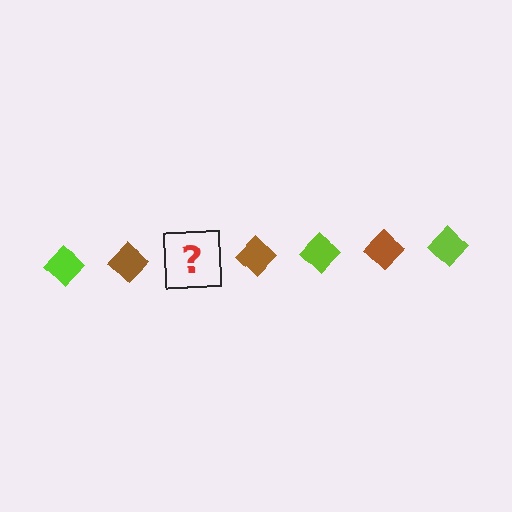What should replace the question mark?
The question mark should be replaced with a lime diamond.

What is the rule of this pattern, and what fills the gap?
The rule is that the pattern cycles through lime, brown diamonds. The gap should be filled with a lime diamond.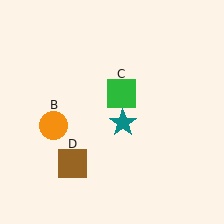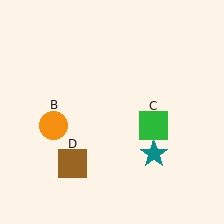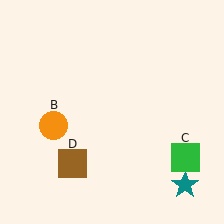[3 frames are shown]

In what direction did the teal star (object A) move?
The teal star (object A) moved down and to the right.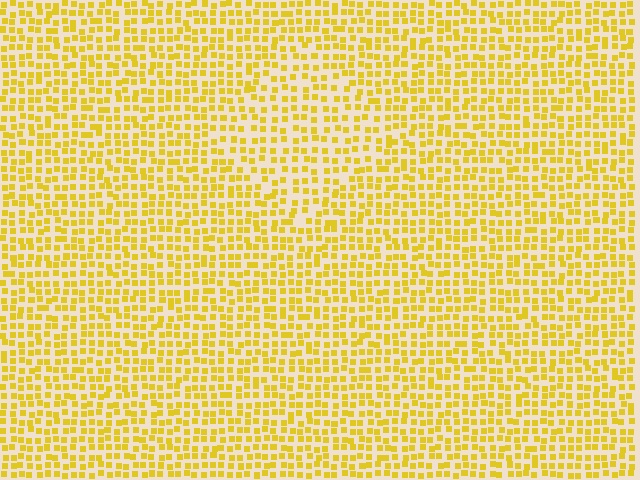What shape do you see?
I see a diamond.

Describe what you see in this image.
The image contains small yellow elements arranged at two different densities. A diamond-shaped region is visible where the elements are less densely packed than the surrounding area.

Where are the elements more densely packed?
The elements are more densely packed outside the diamond boundary.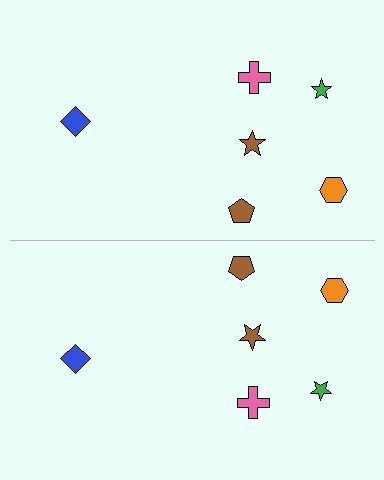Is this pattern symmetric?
Yes, this pattern has bilateral (reflection) symmetry.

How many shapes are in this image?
There are 12 shapes in this image.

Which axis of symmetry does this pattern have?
The pattern has a horizontal axis of symmetry running through the center of the image.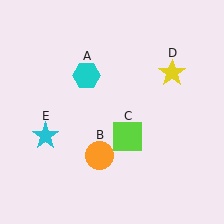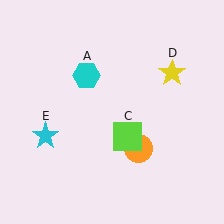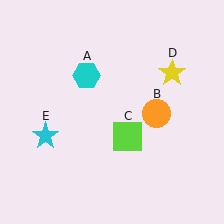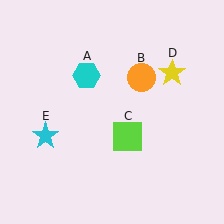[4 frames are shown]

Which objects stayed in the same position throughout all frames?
Cyan hexagon (object A) and lime square (object C) and yellow star (object D) and cyan star (object E) remained stationary.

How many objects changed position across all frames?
1 object changed position: orange circle (object B).